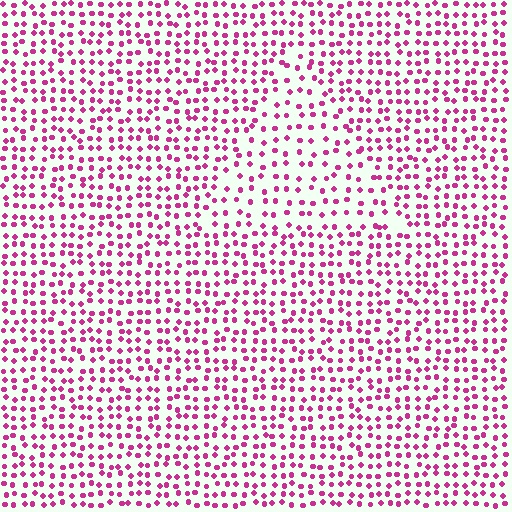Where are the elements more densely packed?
The elements are more densely packed outside the triangle boundary.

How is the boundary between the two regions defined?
The boundary is defined by a change in element density (approximately 1.6x ratio). All elements are the same color, size, and shape.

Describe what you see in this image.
The image contains small magenta elements arranged at two different densities. A triangle-shaped region is visible where the elements are less densely packed than the surrounding area.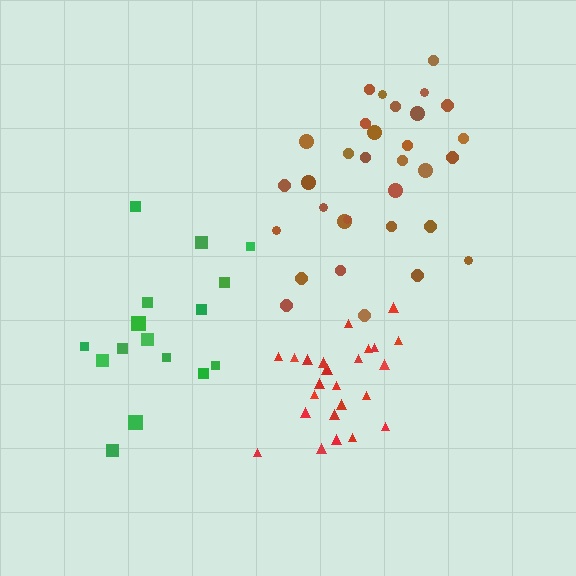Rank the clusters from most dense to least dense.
red, brown, green.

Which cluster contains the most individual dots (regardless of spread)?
Brown (32).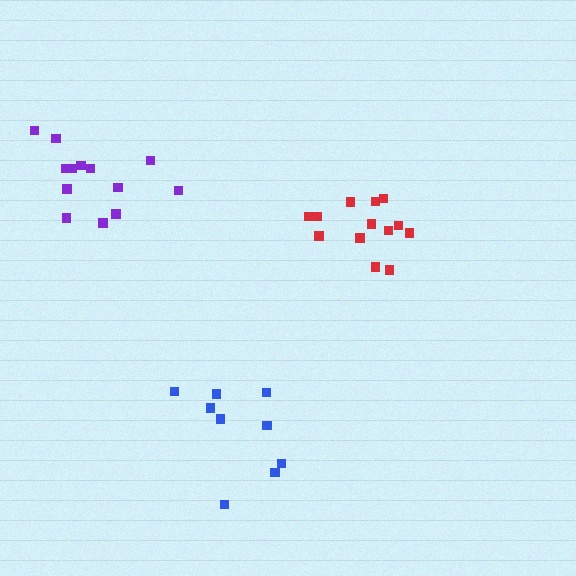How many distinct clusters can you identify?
There are 3 distinct clusters.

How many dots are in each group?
Group 1: 13 dots, Group 2: 13 dots, Group 3: 9 dots (35 total).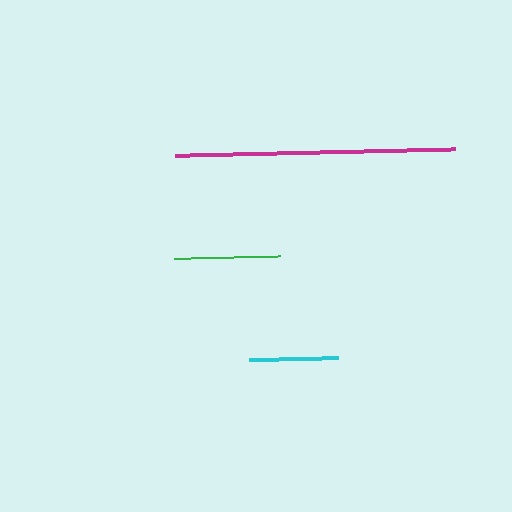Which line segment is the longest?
The magenta line is the longest at approximately 279 pixels.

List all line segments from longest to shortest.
From longest to shortest: magenta, green, cyan.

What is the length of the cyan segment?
The cyan segment is approximately 89 pixels long.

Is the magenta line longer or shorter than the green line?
The magenta line is longer than the green line.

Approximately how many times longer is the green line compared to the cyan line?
The green line is approximately 1.2 times the length of the cyan line.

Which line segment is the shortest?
The cyan line is the shortest at approximately 89 pixels.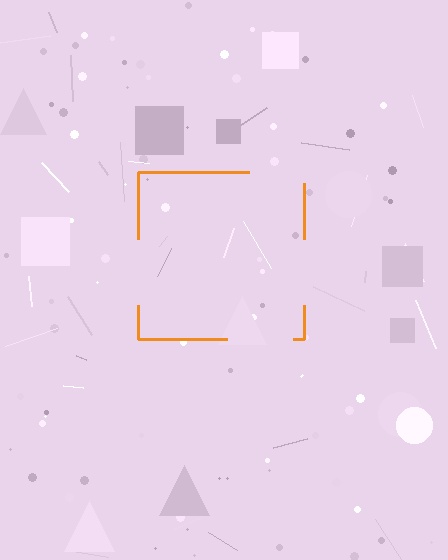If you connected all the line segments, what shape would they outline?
They would outline a square.